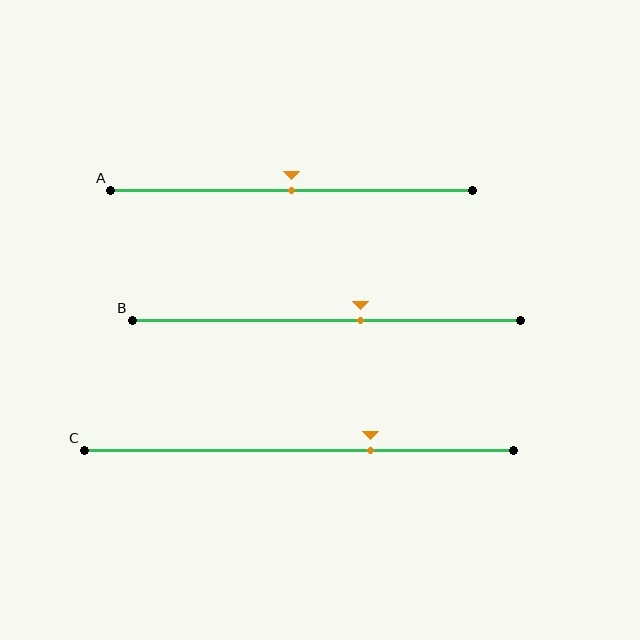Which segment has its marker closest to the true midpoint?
Segment A has its marker closest to the true midpoint.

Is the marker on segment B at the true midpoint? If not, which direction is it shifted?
No, the marker on segment B is shifted to the right by about 9% of the segment length.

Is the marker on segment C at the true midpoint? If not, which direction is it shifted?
No, the marker on segment C is shifted to the right by about 17% of the segment length.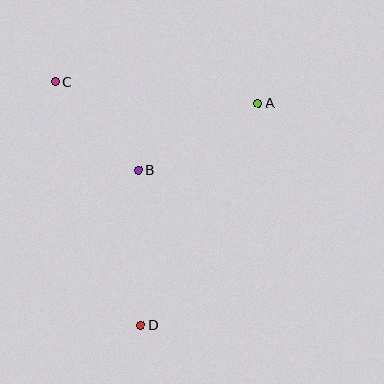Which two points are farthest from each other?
Points C and D are farthest from each other.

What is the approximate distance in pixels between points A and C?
The distance between A and C is approximately 204 pixels.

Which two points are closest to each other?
Points B and C are closest to each other.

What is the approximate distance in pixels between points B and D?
The distance between B and D is approximately 155 pixels.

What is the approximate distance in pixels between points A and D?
The distance between A and D is approximately 251 pixels.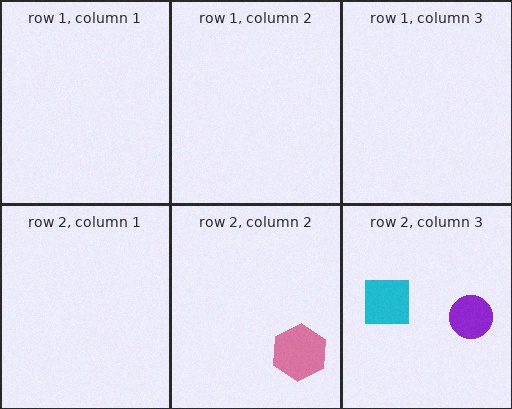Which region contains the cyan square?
The row 2, column 3 region.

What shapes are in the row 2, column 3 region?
The purple circle, the cyan square.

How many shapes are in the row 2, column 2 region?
1.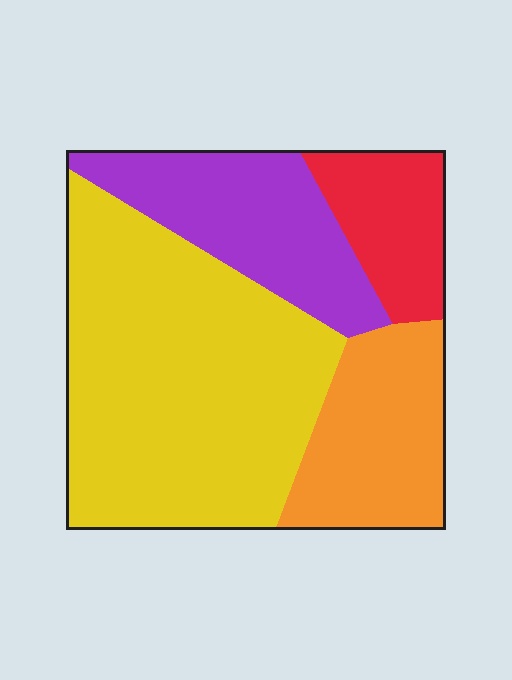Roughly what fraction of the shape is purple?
Purple covers roughly 20% of the shape.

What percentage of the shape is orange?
Orange covers 19% of the shape.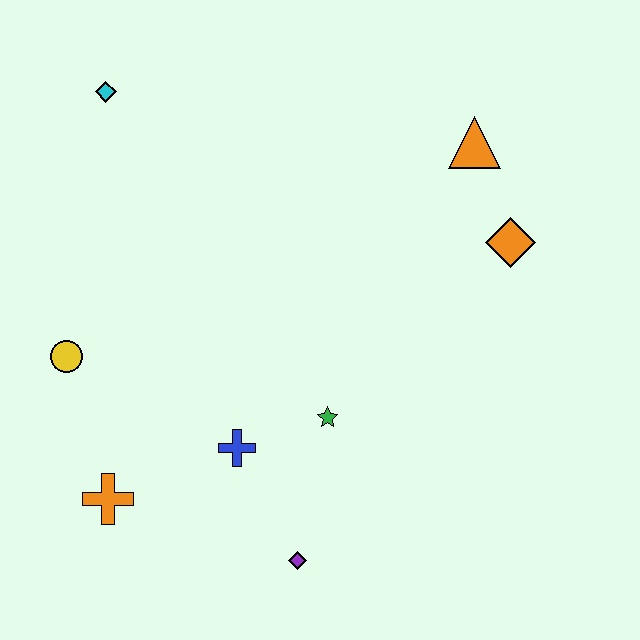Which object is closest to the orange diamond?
The orange triangle is closest to the orange diamond.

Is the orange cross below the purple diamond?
No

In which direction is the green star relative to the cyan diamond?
The green star is below the cyan diamond.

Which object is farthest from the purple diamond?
The cyan diamond is farthest from the purple diamond.